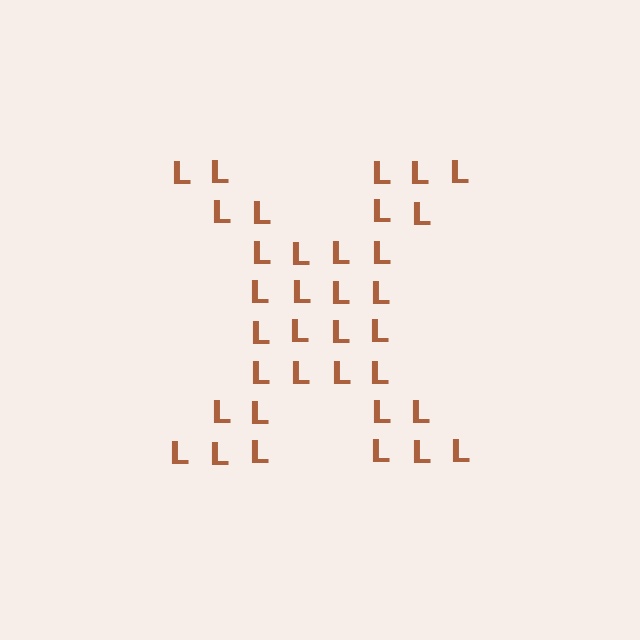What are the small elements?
The small elements are letter L's.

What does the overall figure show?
The overall figure shows the letter X.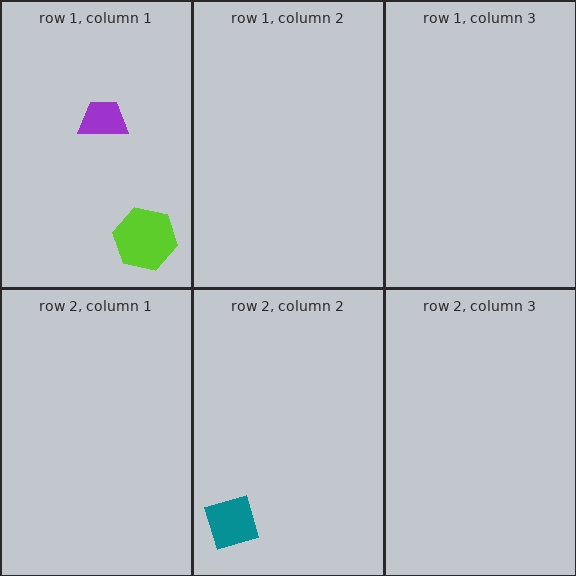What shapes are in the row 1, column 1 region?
The lime hexagon, the purple trapezoid.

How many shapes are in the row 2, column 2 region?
1.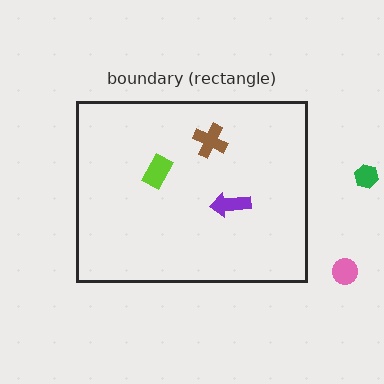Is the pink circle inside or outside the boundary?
Outside.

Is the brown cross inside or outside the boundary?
Inside.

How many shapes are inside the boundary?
3 inside, 2 outside.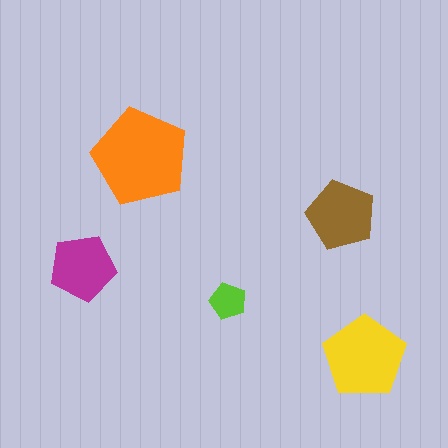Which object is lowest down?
The yellow pentagon is bottommost.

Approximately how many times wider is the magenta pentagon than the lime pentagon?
About 2 times wider.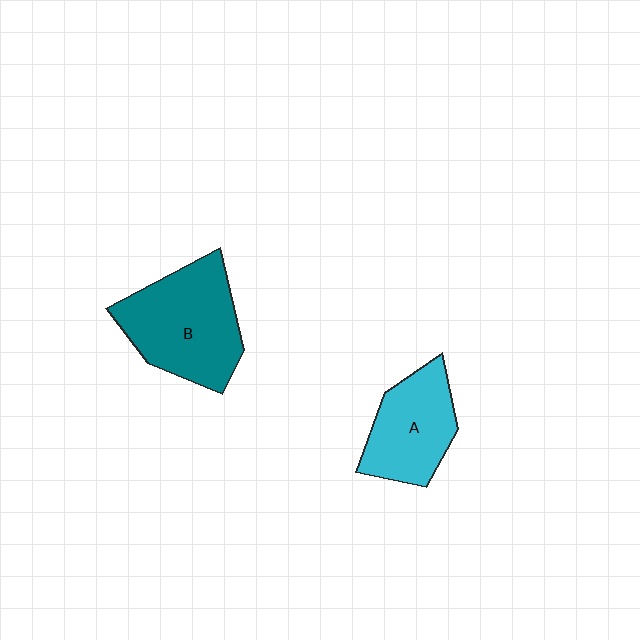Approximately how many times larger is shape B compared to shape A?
Approximately 1.4 times.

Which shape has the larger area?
Shape B (teal).